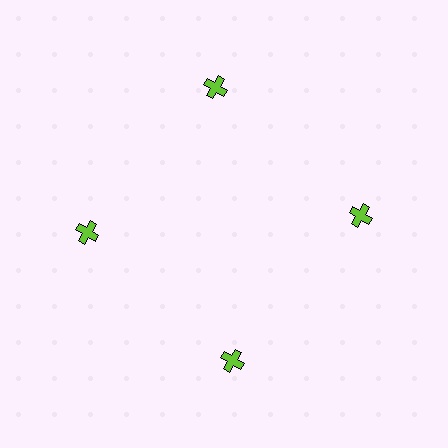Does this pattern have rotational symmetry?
Yes, this pattern has 4-fold rotational symmetry. It looks the same after rotating 90 degrees around the center.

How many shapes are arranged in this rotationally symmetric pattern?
There are 4 shapes, arranged in 4 groups of 1.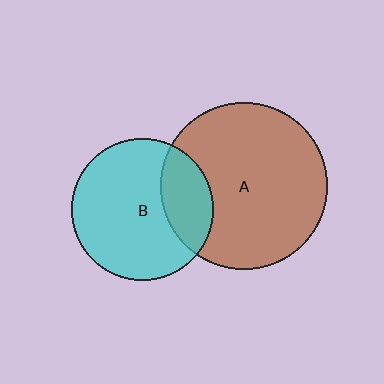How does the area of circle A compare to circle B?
Approximately 1.4 times.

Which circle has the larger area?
Circle A (brown).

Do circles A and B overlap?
Yes.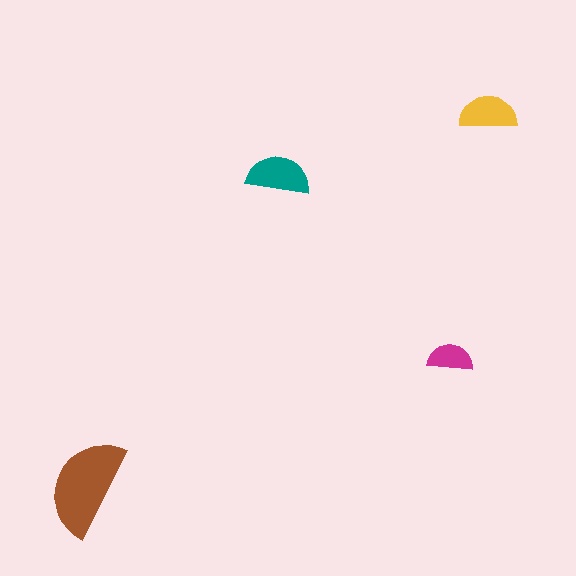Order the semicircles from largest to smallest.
the brown one, the teal one, the yellow one, the magenta one.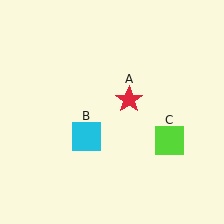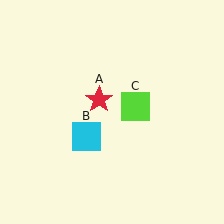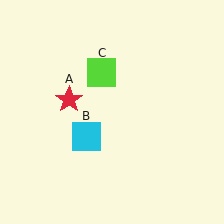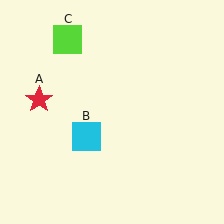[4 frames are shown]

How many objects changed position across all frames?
2 objects changed position: red star (object A), lime square (object C).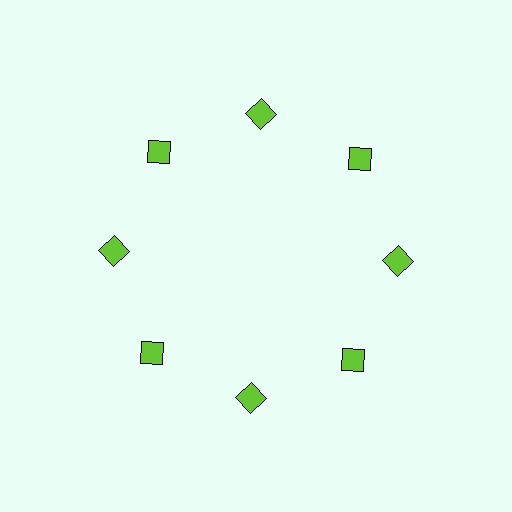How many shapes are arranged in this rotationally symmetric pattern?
There are 8 shapes, arranged in 8 groups of 1.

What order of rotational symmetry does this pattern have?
This pattern has 8-fold rotational symmetry.